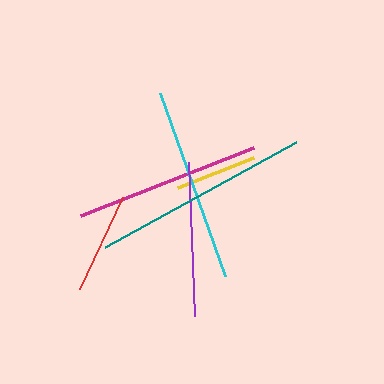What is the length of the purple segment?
The purple segment is approximately 154 pixels long.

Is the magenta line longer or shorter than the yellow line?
The magenta line is longer than the yellow line.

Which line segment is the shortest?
The yellow line is the shortest at approximately 82 pixels.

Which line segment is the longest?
The teal line is the longest at approximately 218 pixels.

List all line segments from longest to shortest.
From longest to shortest: teal, cyan, magenta, purple, red, yellow.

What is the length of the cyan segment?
The cyan segment is approximately 194 pixels long.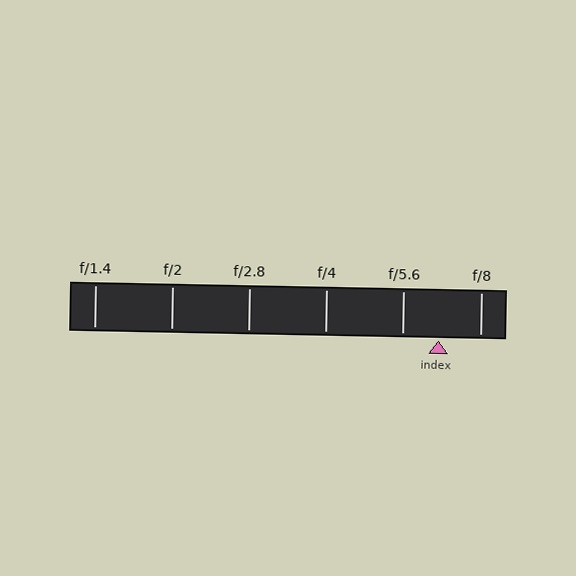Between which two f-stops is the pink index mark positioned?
The index mark is between f/5.6 and f/8.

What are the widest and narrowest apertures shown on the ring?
The widest aperture shown is f/1.4 and the narrowest is f/8.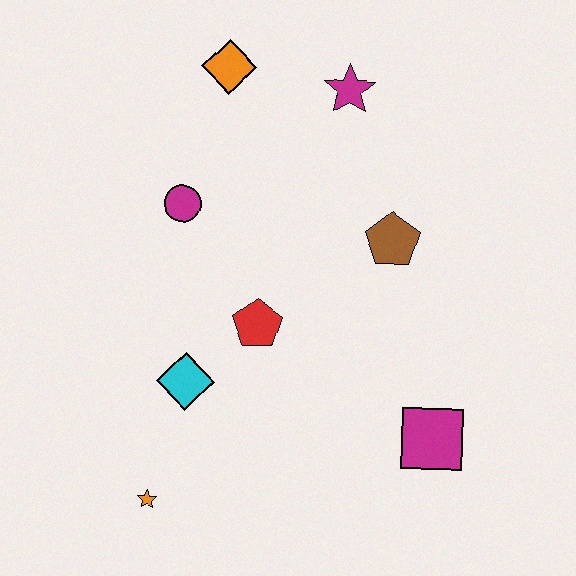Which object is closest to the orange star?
The cyan diamond is closest to the orange star.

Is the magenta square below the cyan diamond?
Yes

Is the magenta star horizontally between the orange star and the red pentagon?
No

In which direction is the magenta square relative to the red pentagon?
The magenta square is to the right of the red pentagon.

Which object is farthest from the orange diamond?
The orange star is farthest from the orange diamond.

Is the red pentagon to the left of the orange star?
No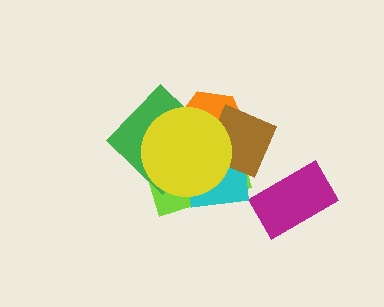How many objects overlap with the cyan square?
4 objects overlap with the cyan square.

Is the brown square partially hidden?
Yes, it is partially covered by another shape.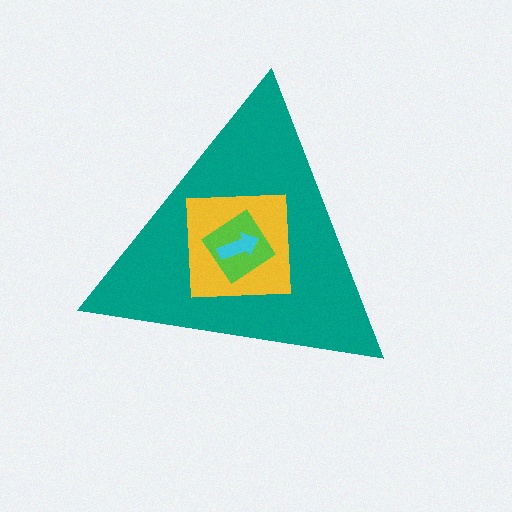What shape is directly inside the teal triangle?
The yellow square.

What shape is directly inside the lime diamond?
The cyan arrow.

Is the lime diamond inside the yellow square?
Yes.